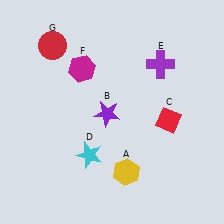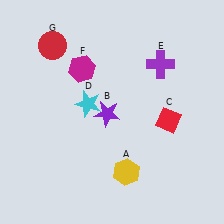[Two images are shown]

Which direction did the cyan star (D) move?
The cyan star (D) moved up.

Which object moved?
The cyan star (D) moved up.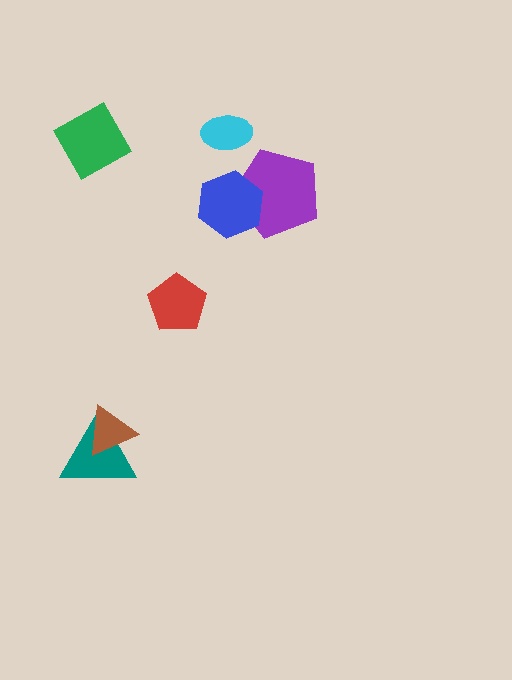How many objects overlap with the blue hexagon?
1 object overlaps with the blue hexagon.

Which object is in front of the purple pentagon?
The blue hexagon is in front of the purple pentagon.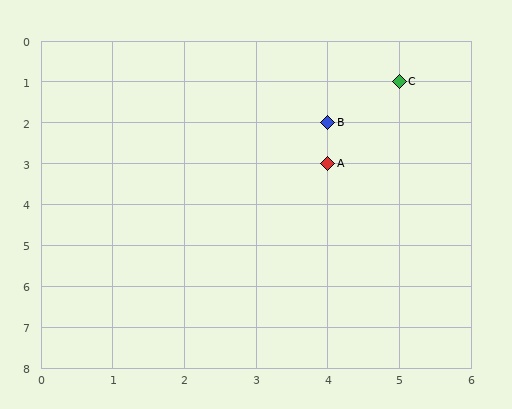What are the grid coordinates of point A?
Point A is at grid coordinates (4, 3).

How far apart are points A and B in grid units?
Points A and B are 1 row apart.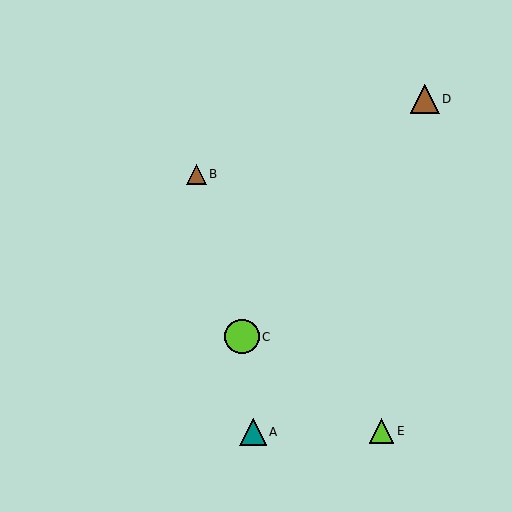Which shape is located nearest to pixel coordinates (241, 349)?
The lime circle (labeled C) at (242, 337) is nearest to that location.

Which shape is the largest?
The lime circle (labeled C) is the largest.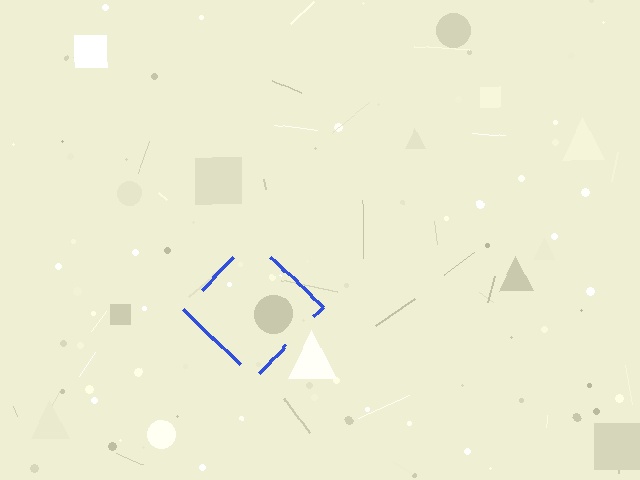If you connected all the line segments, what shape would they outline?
They would outline a diamond.